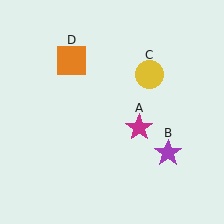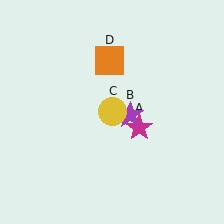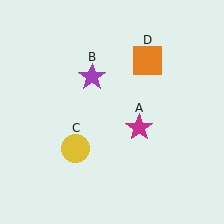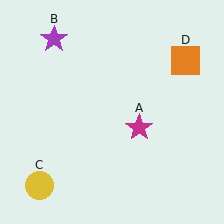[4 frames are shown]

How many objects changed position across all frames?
3 objects changed position: purple star (object B), yellow circle (object C), orange square (object D).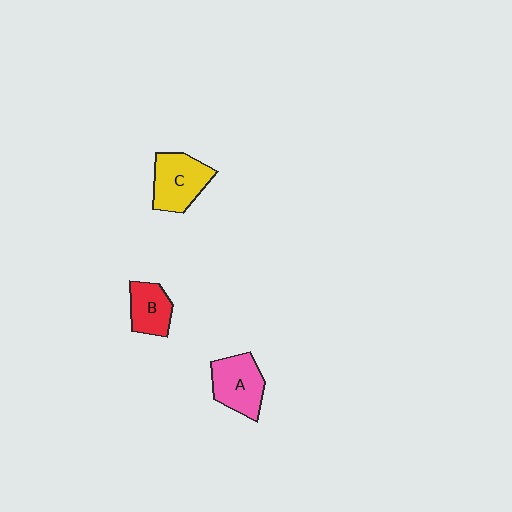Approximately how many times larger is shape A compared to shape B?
Approximately 1.3 times.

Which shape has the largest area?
Shape C (yellow).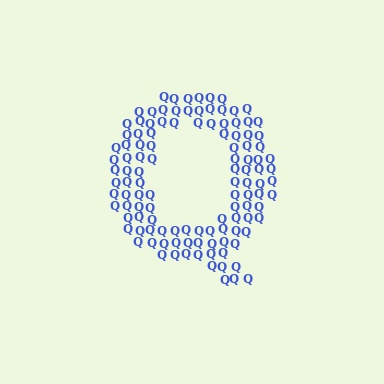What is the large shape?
The large shape is the letter Q.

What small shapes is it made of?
It is made of small letter Q's.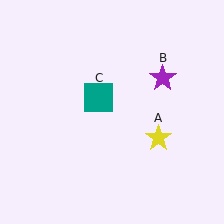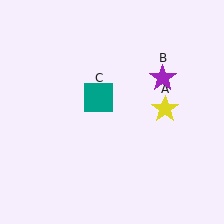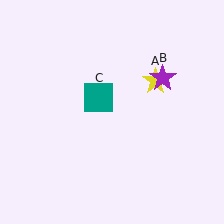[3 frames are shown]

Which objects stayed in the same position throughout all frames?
Purple star (object B) and teal square (object C) remained stationary.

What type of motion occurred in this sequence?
The yellow star (object A) rotated counterclockwise around the center of the scene.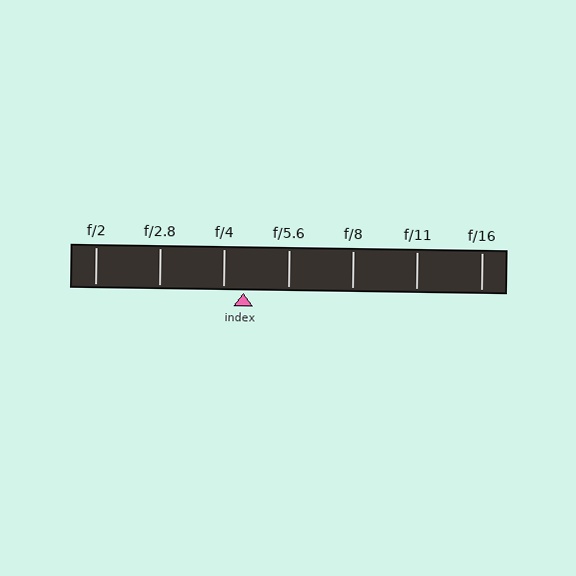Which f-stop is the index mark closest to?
The index mark is closest to f/4.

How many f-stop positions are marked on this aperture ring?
There are 7 f-stop positions marked.